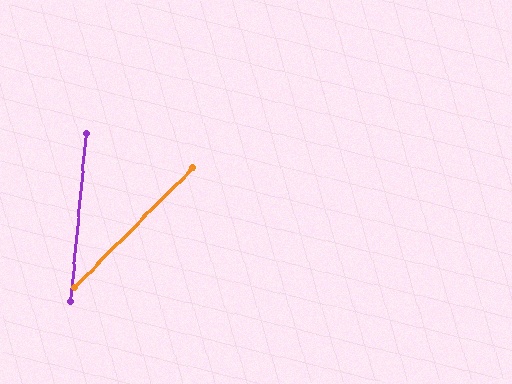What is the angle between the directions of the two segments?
Approximately 39 degrees.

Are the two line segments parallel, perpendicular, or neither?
Neither parallel nor perpendicular — they differ by about 39°.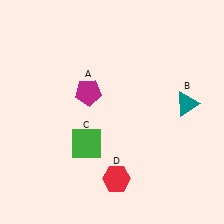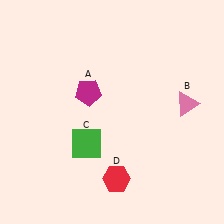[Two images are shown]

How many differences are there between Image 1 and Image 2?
There is 1 difference between the two images.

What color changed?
The triangle (B) changed from teal in Image 1 to pink in Image 2.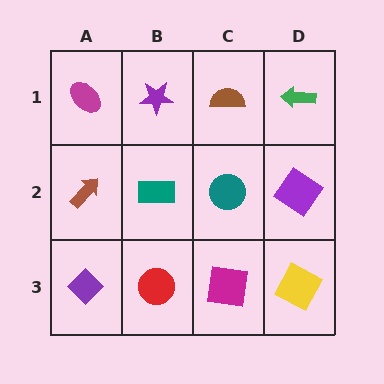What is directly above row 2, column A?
A magenta ellipse.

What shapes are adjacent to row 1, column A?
A brown arrow (row 2, column A), a purple star (row 1, column B).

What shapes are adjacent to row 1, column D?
A purple diamond (row 2, column D), a brown semicircle (row 1, column C).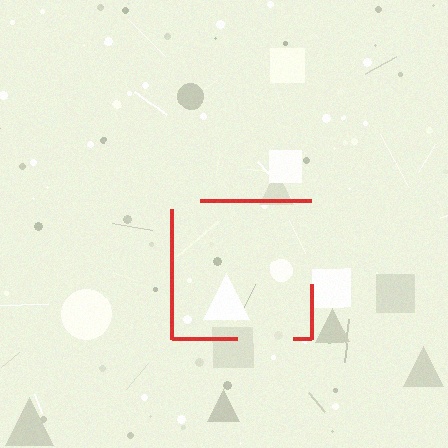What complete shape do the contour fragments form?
The contour fragments form a square.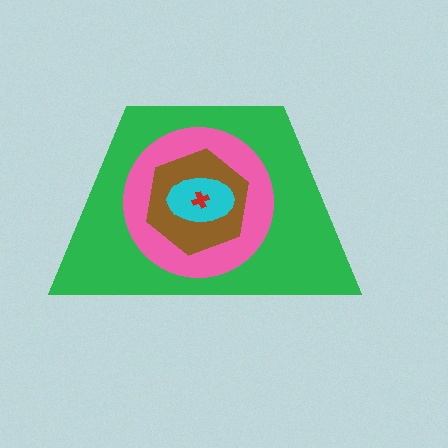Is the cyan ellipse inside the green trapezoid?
Yes.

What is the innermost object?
The red cross.